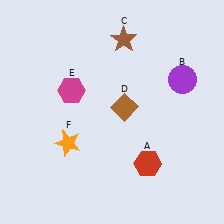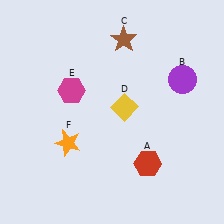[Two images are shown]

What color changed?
The diamond (D) changed from brown in Image 1 to yellow in Image 2.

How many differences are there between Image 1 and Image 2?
There is 1 difference between the two images.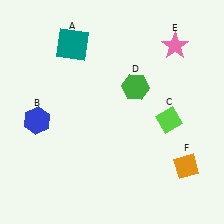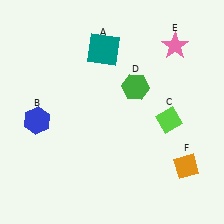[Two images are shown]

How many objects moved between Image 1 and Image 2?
1 object moved between the two images.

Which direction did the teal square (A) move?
The teal square (A) moved right.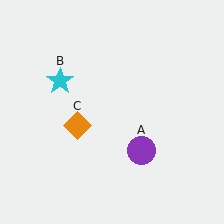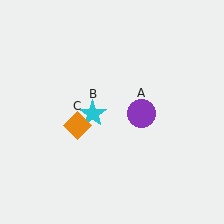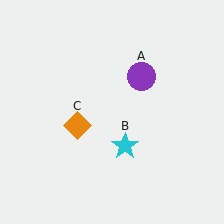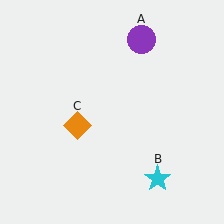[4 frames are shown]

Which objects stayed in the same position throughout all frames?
Orange diamond (object C) remained stationary.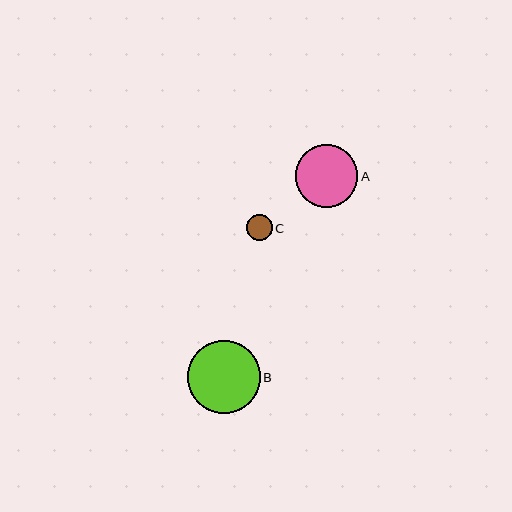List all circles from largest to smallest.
From largest to smallest: B, A, C.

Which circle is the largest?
Circle B is the largest with a size of approximately 73 pixels.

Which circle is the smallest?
Circle C is the smallest with a size of approximately 26 pixels.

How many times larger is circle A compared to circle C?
Circle A is approximately 2.4 times the size of circle C.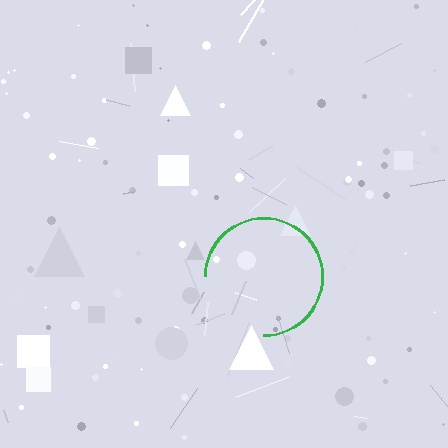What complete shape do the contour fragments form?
The contour fragments form a circle.